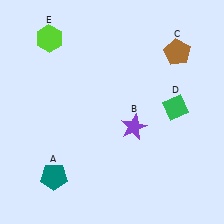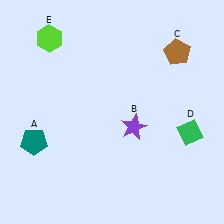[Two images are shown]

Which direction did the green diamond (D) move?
The green diamond (D) moved down.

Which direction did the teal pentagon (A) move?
The teal pentagon (A) moved up.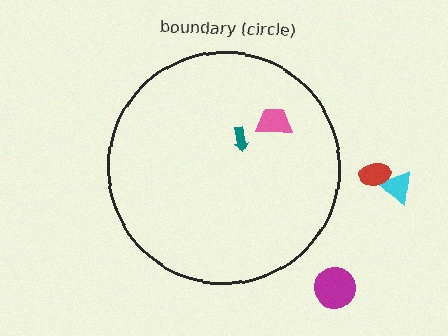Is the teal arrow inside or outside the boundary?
Inside.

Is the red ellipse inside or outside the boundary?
Outside.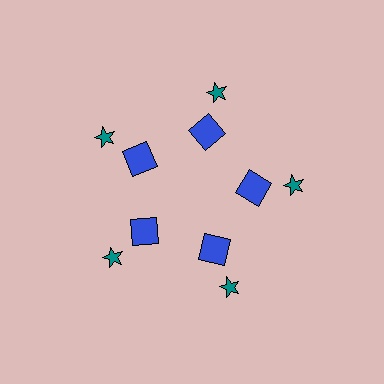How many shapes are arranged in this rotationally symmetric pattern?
There are 10 shapes, arranged in 5 groups of 2.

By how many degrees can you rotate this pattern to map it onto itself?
The pattern maps onto itself every 72 degrees of rotation.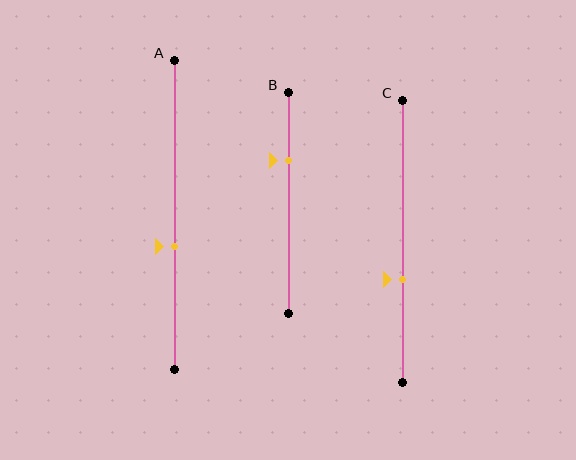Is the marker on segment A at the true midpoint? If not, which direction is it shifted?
No, the marker on segment A is shifted downward by about 10% of the segment length.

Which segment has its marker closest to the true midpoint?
Segment A has its marker closest to the true midpoint.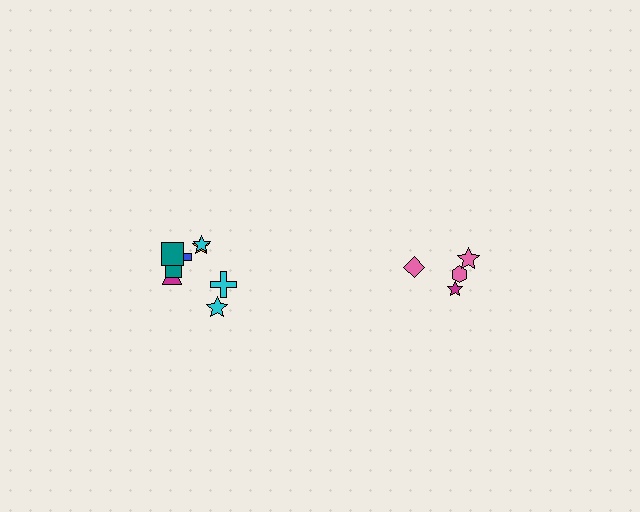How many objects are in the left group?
There are 8 objects.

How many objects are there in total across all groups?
There are 12 objects.